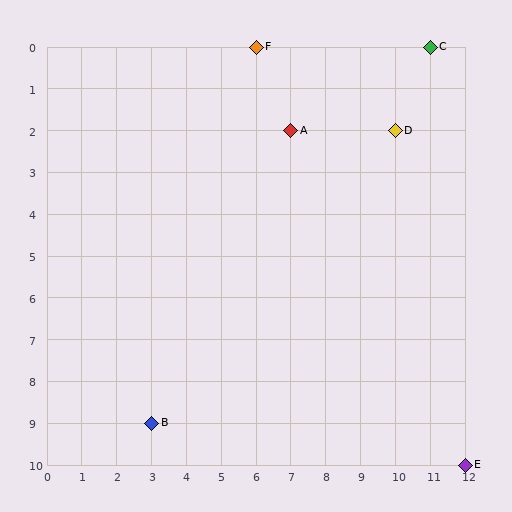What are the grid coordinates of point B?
Point B is at grid coordinates (3, 9).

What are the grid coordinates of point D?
Point D is at grid coordinates (10, 2).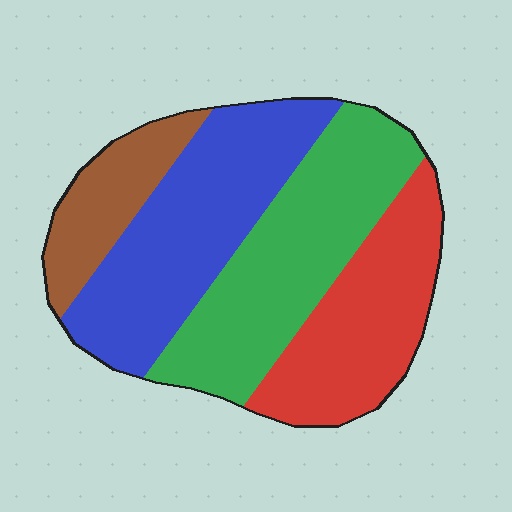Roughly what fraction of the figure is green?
Green takes up between a quarter and a half of the figure.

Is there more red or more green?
Green.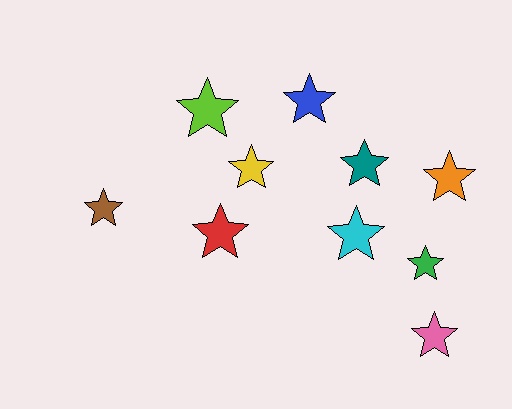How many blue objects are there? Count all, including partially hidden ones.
There is 1 blue object.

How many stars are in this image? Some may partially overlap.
There are 10 stars.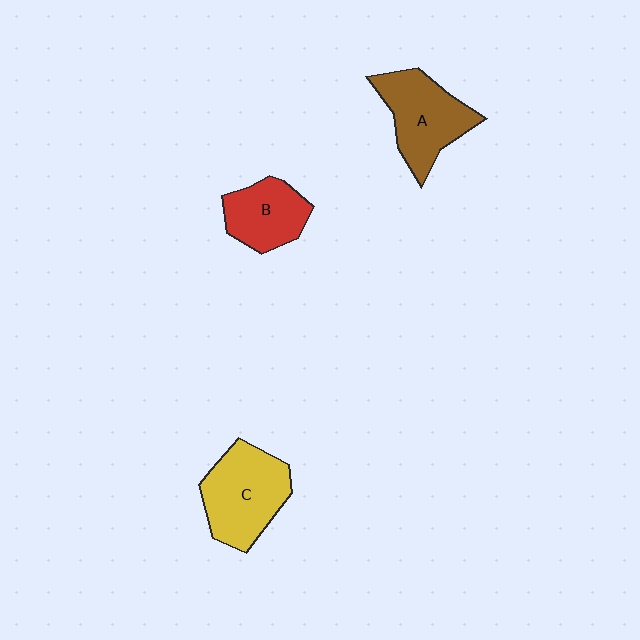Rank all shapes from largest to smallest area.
From largest to smallest: C (yellow), A (brown), B (red).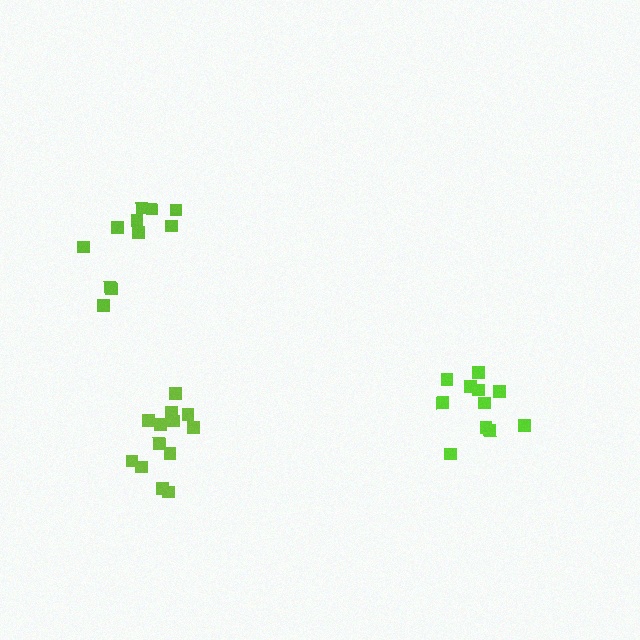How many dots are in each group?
Group 1: 13 dots, Group 2: 11 dots, Group 3: 11 dots (35 total).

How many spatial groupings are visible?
There are 3 spatial groupings.